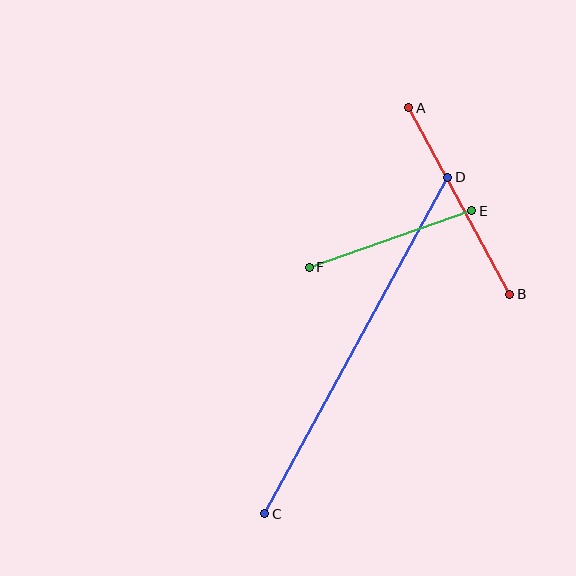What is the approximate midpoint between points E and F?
The midpoint is at approximately (390, 239) pixels.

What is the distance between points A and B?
The distance is approximately 212 pixels.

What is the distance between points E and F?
The distance is approximately 172 pixels.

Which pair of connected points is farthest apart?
Points C and D are farthest apart.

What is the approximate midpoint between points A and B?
The midpoint is at approximately (459, 201) pixels.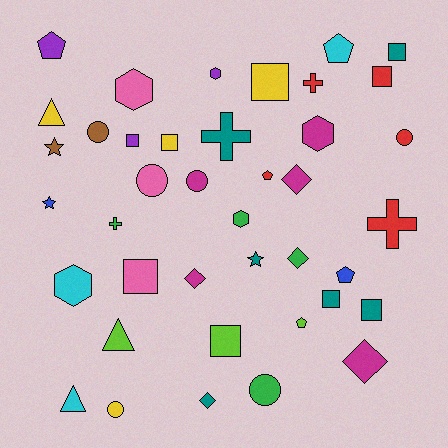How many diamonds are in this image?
There are 5 diamonds.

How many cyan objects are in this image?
There are 3 cyan objects.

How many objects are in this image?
There are 40 objects.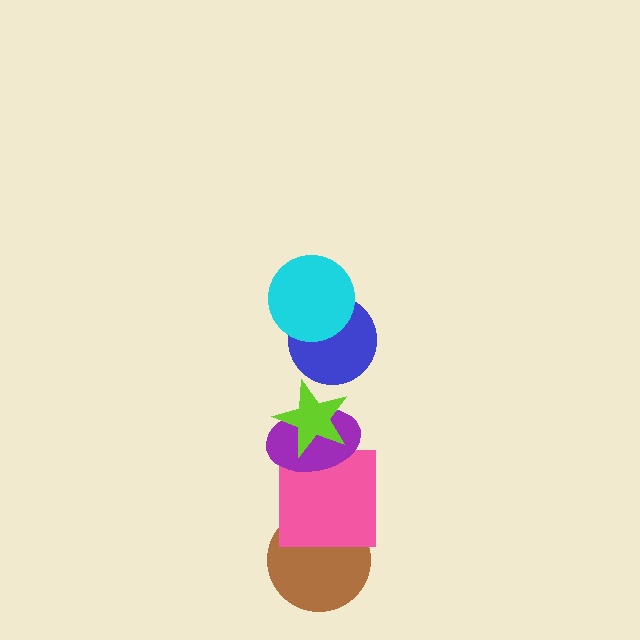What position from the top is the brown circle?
The brown circle is 6th from the top.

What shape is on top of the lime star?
The blue circle is on top of the lime star.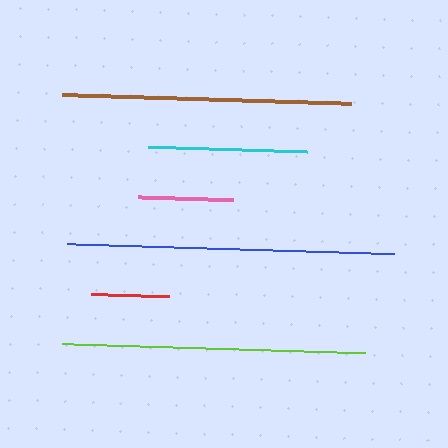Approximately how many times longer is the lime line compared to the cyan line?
The lime line is approximately 1.9 times the length of the cyan line.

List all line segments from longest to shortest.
From longest to shortest: blue, lime, brown, cyan, pink, red.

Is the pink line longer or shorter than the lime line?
The lime line is longer than the pink line.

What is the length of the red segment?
The red segment is approximately 78 pixels long.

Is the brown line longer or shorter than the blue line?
The blue line is longer than the brown line.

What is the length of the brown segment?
The brown segment is approximately 289 pixels long.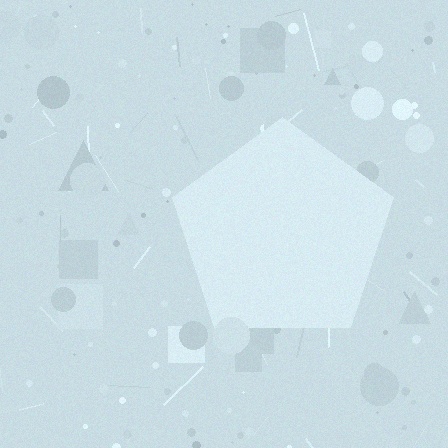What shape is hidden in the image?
A pentagon is hidden in the image.